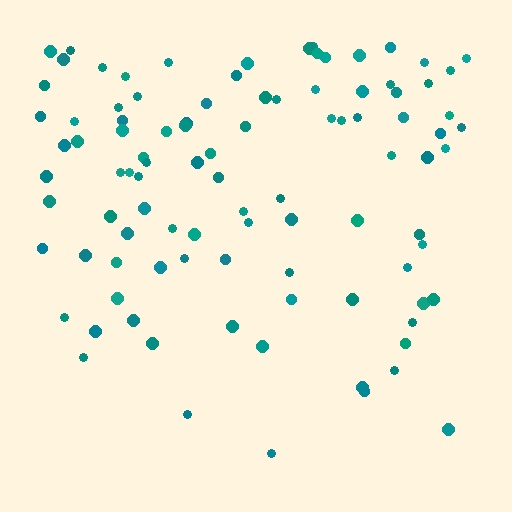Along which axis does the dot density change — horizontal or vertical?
Vertical.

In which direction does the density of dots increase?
From bottom to top, with the top side densest.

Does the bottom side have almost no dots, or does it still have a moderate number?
Still a moderate number, just noticeably fewer than the top.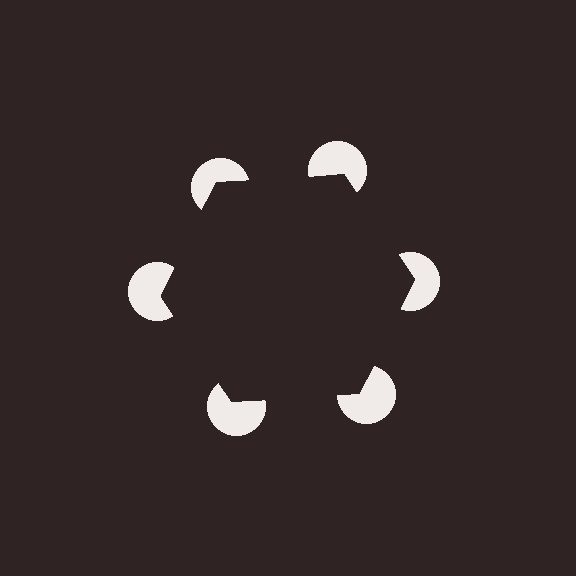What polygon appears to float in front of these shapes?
An illusory hexagon — its edges are inferred from the aligned wedge cuts in the pac-man discs, not physically drawn.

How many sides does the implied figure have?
6 sides.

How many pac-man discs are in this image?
There are 6 — one at each vertex of the illusory hexagon.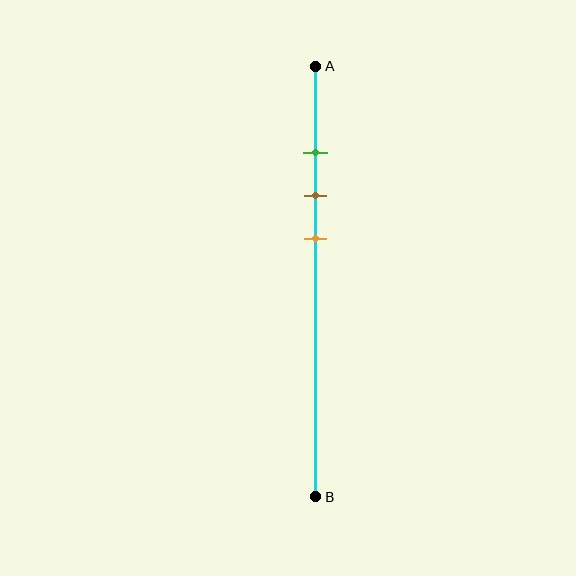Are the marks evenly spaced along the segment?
Yes, the marks are approximately evenly spaced.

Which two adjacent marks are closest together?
The green and brown marks are the closest adjacent pair.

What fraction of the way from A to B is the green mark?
The green mark is approximately 20% (0.2) of the way from A to B.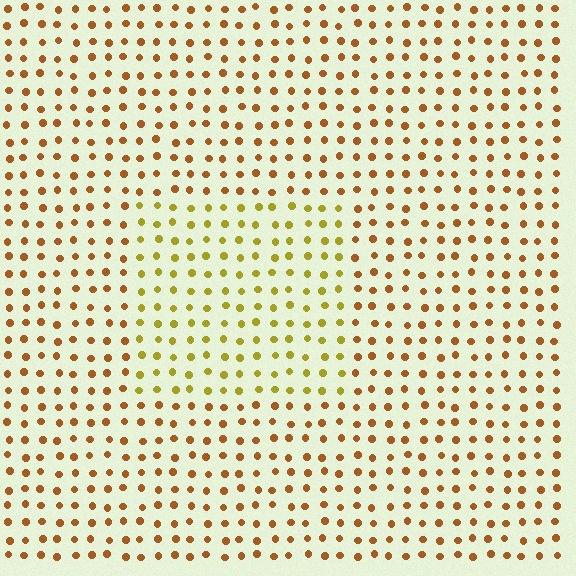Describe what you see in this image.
The image is filled with small brown elements in a uniform arrangement. A rectangle-shaped region is visible where the elements are tinted to a slightly different hue, forming a subtle color boundary.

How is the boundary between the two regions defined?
The boundary is defined purely by a slight shift in hue (about 33 degrees). Spacing, size, and orientation are identical on both sides.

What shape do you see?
I see a rectangle.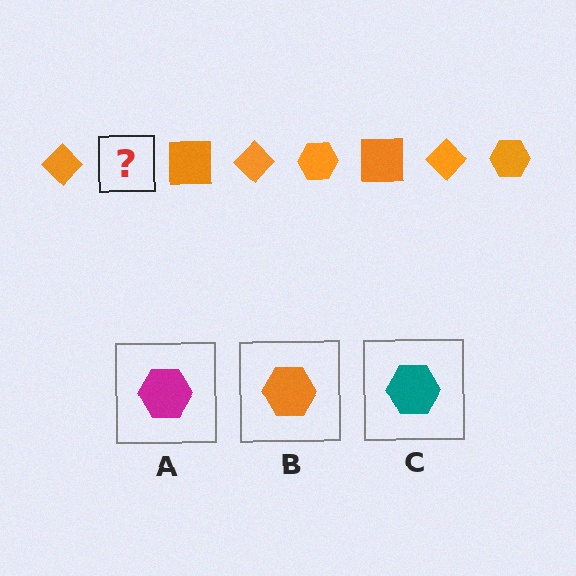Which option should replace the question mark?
Option B.